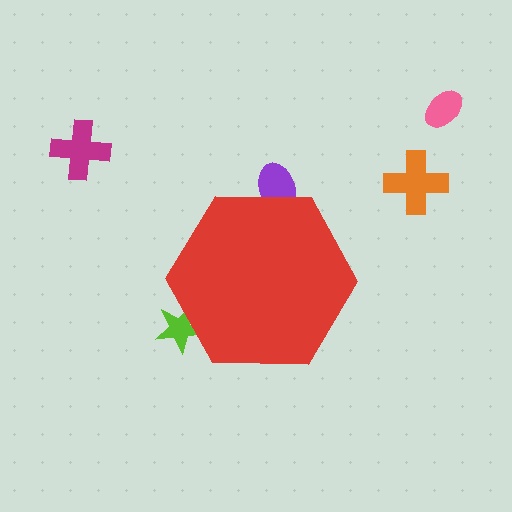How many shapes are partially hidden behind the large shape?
2 shapes are partially hidden.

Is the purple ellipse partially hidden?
Yes, the purple ellipse is partially hidden behind the red hexagon.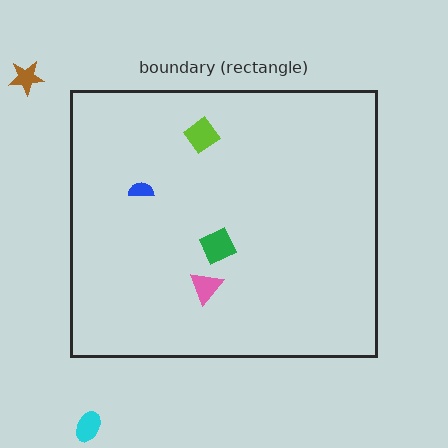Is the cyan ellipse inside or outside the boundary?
Outside.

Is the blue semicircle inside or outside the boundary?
Inside.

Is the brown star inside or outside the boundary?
Outside.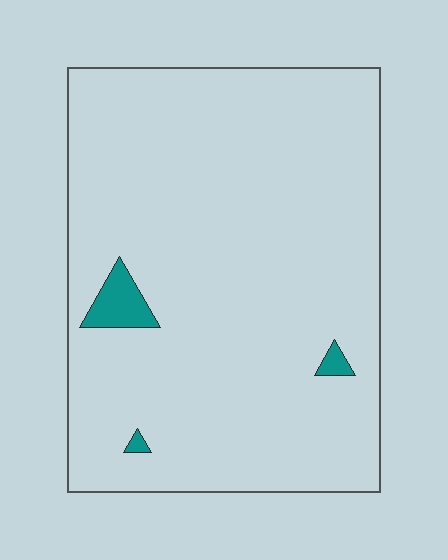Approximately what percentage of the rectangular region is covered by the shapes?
Approximately 5%.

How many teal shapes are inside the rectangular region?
3.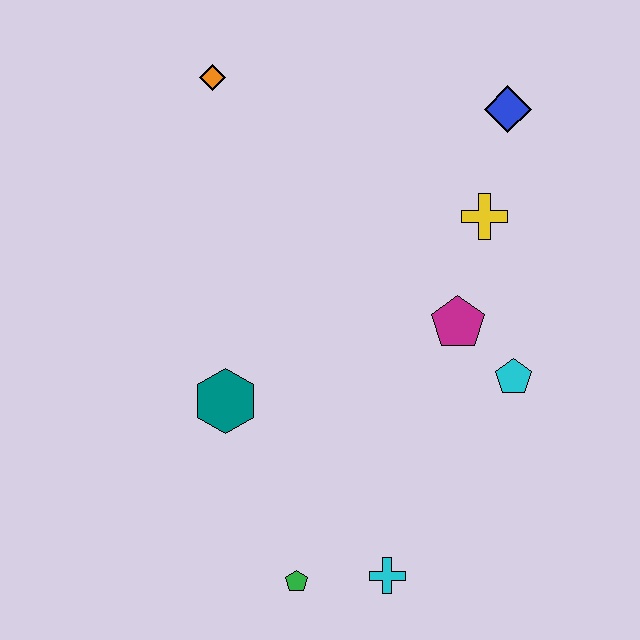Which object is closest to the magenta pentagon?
The cyan pentagon is closest to the magenta pentagon.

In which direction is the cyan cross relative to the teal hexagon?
The cyan cross is below the teal hexagon.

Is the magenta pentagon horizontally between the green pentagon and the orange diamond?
No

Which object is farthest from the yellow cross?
The green pentagon is farthest from the yellow cross.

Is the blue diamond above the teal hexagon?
Yes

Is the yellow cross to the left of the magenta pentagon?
No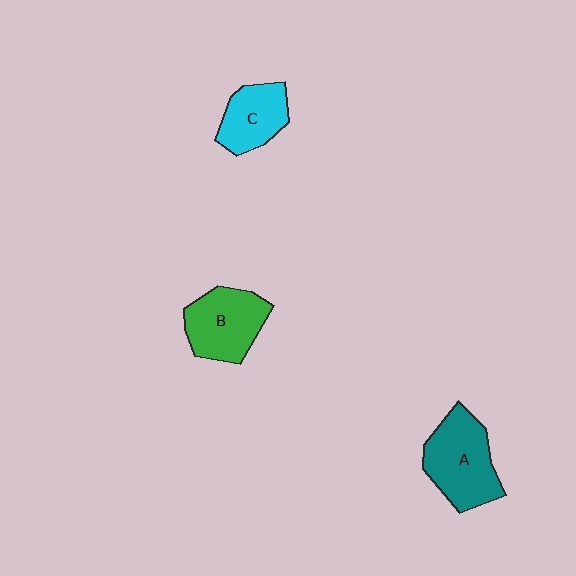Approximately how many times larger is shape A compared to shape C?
Approximately 1.5 times.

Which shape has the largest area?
Shape A (teal).